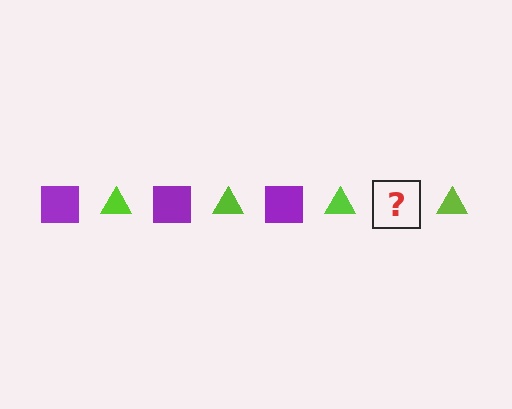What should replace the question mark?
The question mark should be replaced with a purple square.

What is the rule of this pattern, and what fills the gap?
The rule is that the pattern alternates between purple square and lime triangle. The gap should be filled with a purple square.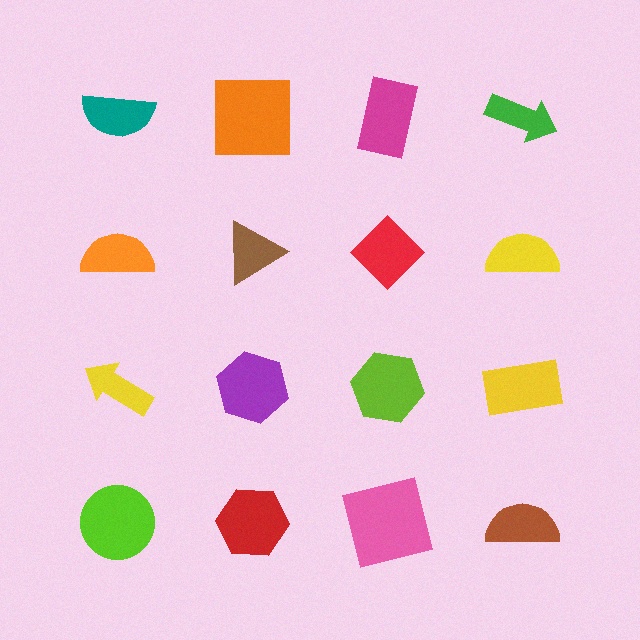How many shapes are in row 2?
4 shapes.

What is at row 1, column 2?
An orange square.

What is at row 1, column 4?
A green arrow.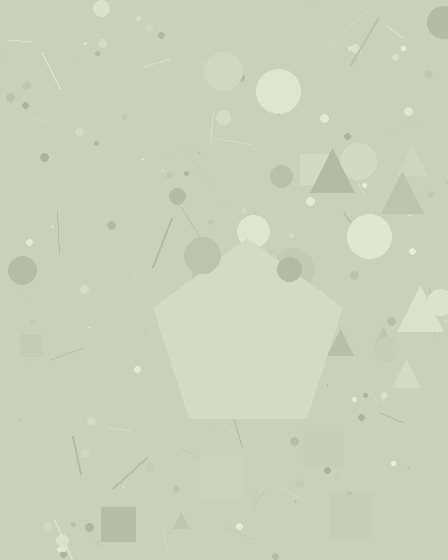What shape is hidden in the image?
A pentagon is hidden in the image.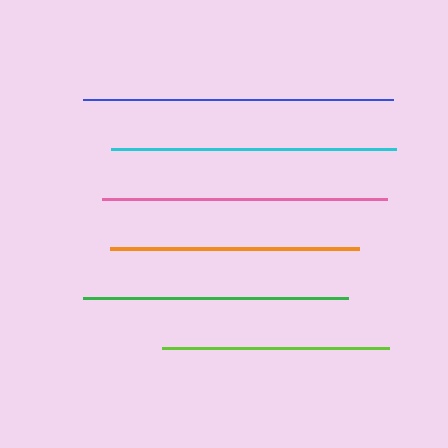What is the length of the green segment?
The green segment is approximately 265 pixels long.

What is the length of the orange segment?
The orange segment is approximately 249 pixels long.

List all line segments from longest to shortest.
From longest to shortest: blue, pink, cyan, green, orange, lime.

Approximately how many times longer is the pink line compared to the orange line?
The pink line is approximately 1.1 times the length of the orange line.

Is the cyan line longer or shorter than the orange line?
The cyan line is longer than the orange line.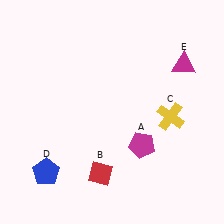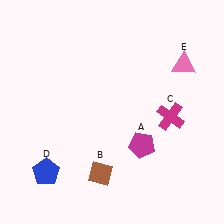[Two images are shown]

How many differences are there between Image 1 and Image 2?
There are 3 differences between the two images.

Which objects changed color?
B changed from red to brown. C changed from yellow to magenta. E changed from magenta to pink.